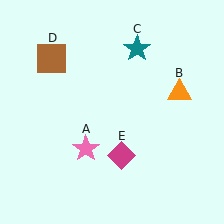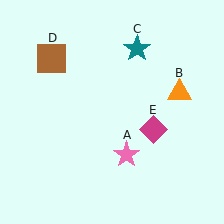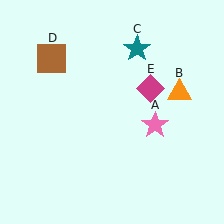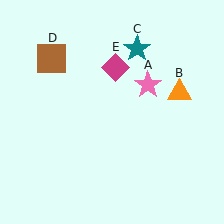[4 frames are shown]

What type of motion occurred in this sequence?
The pink star (object A), magenta diamond (object E) rotated counterclockwise around the center of the scene.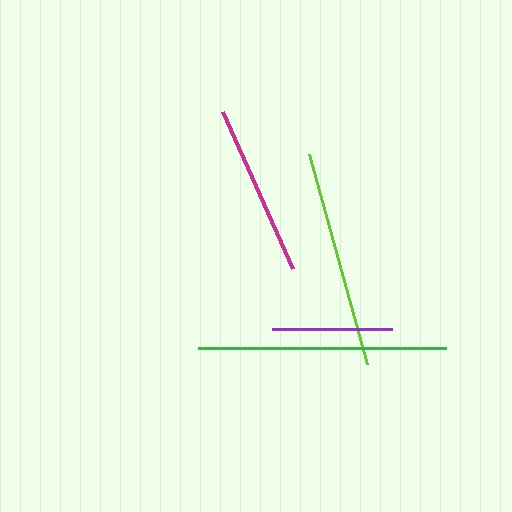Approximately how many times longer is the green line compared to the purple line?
The green line is approximately 2.1 times the length of the purple line.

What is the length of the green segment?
The green segment is approximately 248 pixels long.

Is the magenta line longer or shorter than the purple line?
The magenta line is longer than the purple line.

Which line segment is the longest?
The green line is the longest at approximately 248 pixels.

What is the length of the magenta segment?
The magenta segment is approximately 171 pixels long.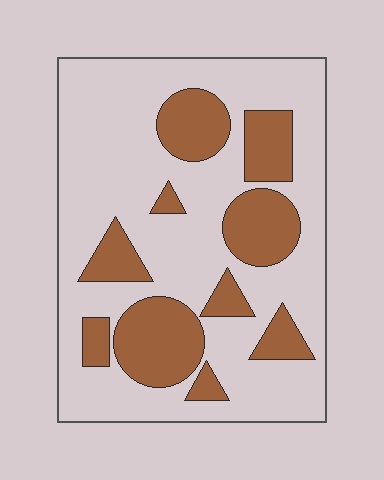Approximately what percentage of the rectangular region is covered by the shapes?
Approximately 30%.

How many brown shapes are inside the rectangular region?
10.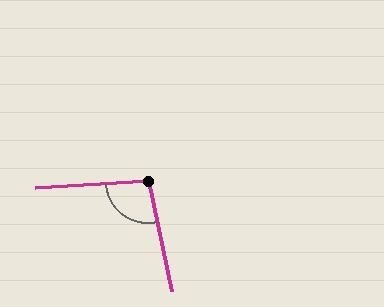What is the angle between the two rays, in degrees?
Approximately 98 degrees.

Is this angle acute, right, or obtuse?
It is obtuse.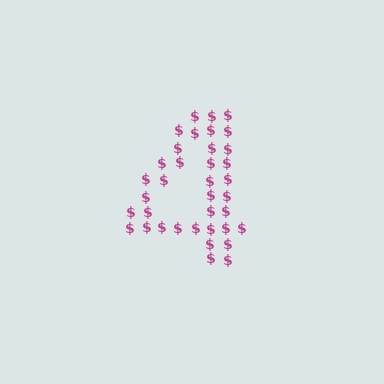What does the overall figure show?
The overall figure shows the digit 4.